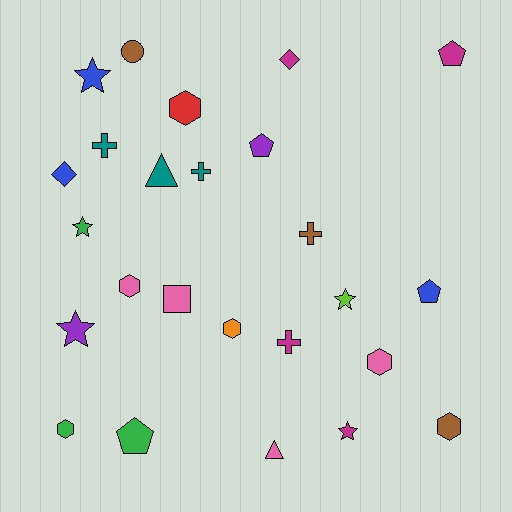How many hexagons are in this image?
There are 6 hexagons.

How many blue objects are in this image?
There are 3 blue objects.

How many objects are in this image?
There are 25 objects.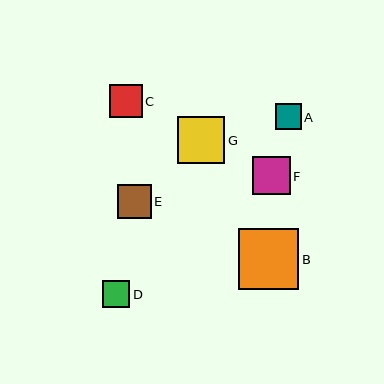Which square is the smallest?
Square A is the smallest with a size of approximately 26 pixels.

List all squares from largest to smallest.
From largest to smallest: B, G, F, E, C, D, A.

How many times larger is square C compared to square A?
Square C is approximately 1.3 times the size of square A.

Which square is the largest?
Square B is the largest with a size of approximately 61 pixels.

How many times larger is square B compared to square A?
Square B is approximately 2.4 times the size of square A.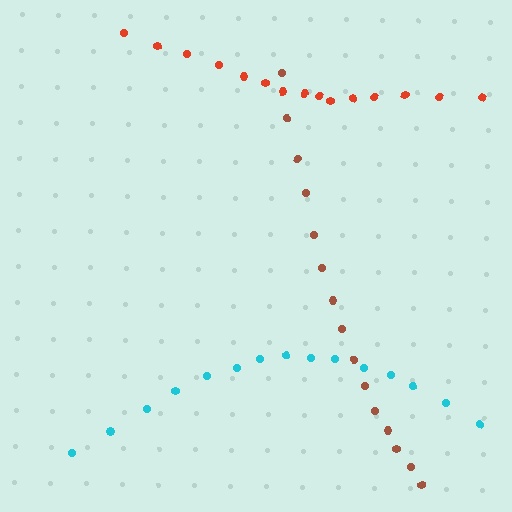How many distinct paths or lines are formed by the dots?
There are 3 distinct paths.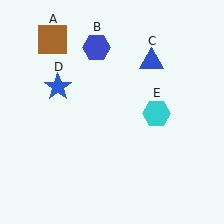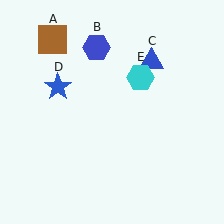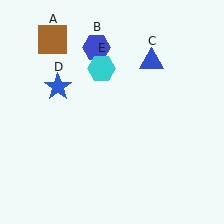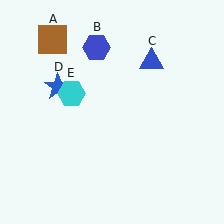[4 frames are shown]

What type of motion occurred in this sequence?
The cyan hexagon (object E) rotated counterclockwise around the center of the scene.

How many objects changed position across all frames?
1 object changed position: cyan hexagon (object E).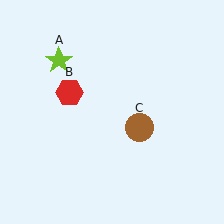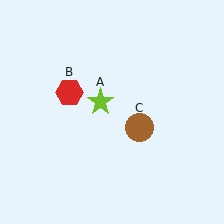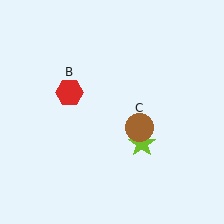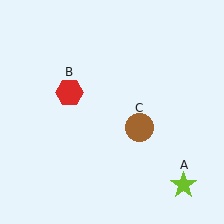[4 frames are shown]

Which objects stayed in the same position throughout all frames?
Red hexagon (object B) and brown circle (object C) remained stationary.